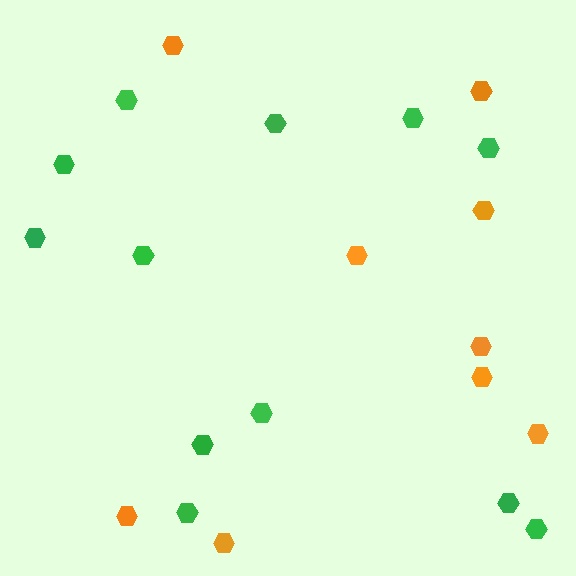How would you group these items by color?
There are 2 groups: one group of green hexagons (12) and one group of orange hexagons (9).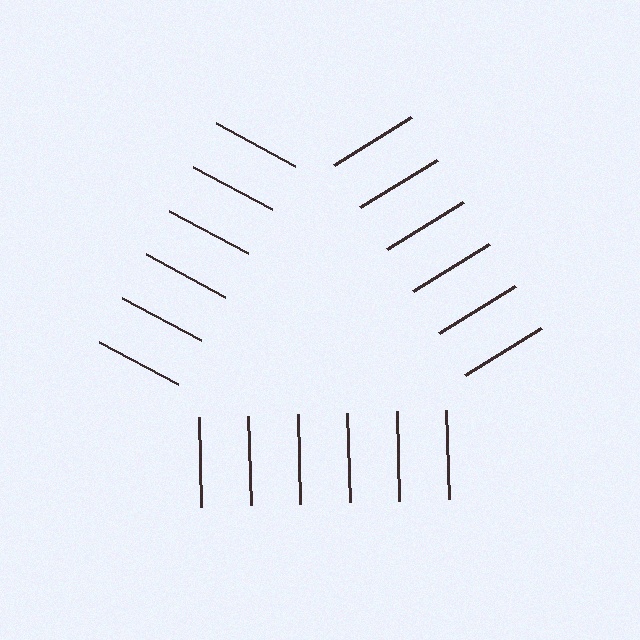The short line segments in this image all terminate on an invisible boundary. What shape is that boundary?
An illusory triangle — the line segments terminate on its edges but no continuous stroke is drawn.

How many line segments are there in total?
18 — 6 along each of the 3 edges.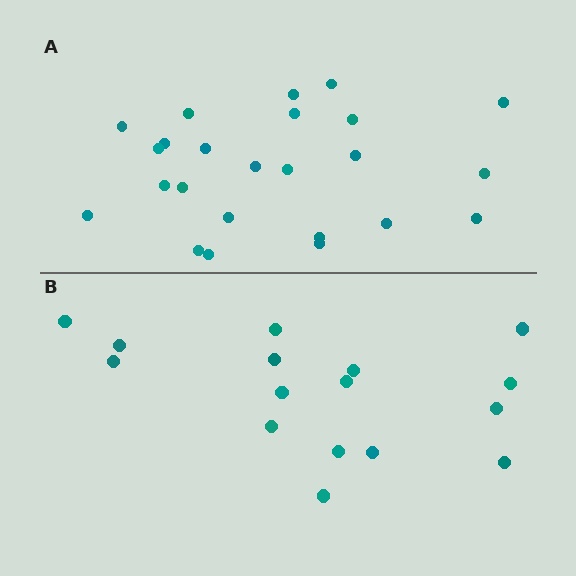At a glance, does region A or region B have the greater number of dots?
Region A (the top region) has more dots.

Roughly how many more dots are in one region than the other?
Region A has roughly 8 or so more dots than region B.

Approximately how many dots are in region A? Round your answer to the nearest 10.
About 20 dots. (The exact count is 24, which rounds to 20.)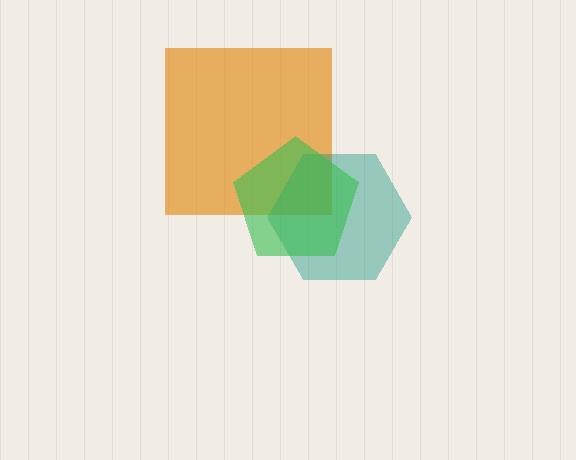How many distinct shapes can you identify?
There are 3 distinct shapes: an orange square, a teal hexagon, a green pentagon.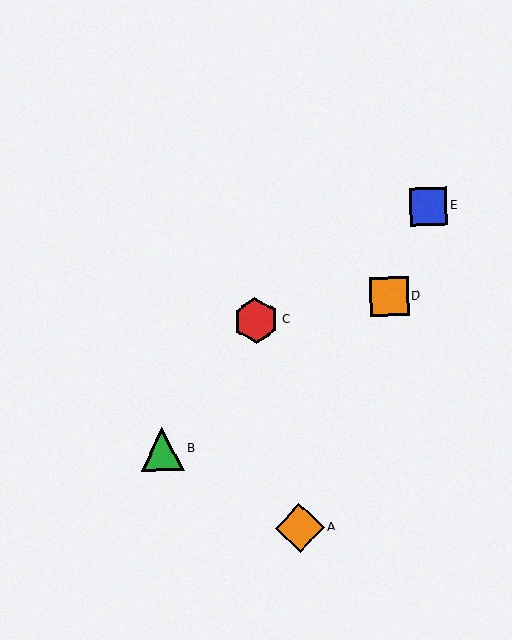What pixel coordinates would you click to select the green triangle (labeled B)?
Click at (162, 449) to select the green triangle B.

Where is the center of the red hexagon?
The center of the red hexagon is at (256, 321).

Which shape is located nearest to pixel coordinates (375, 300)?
The orange square (labeled D) at (389, 296) is nearest to that location.